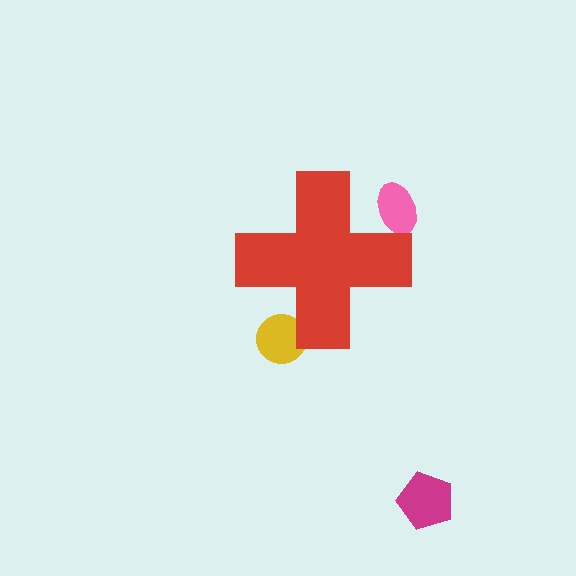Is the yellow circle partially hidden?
Yes, the yellow circle is partially hidden behind the red cross.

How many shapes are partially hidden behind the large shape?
2 shapes are partially hidden.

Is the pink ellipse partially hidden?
Yes, the pink ellipse is partially hidden behind the red cross.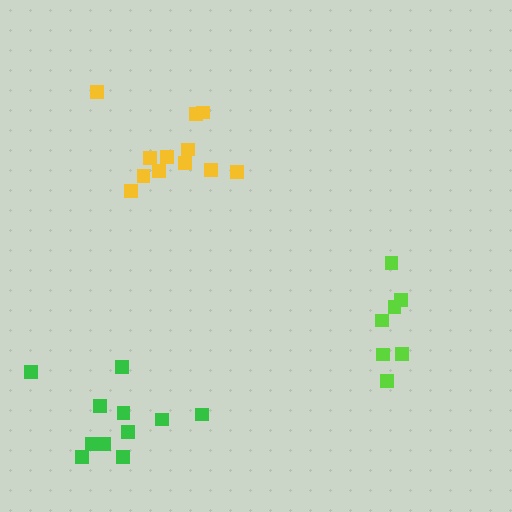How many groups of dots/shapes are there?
There are 3 groups.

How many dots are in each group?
Group 1: 12 dots, Group 2: 7 dots, Group 3: 11 dots (30 total).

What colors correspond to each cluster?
The clusters are colored: yellow, lime, green.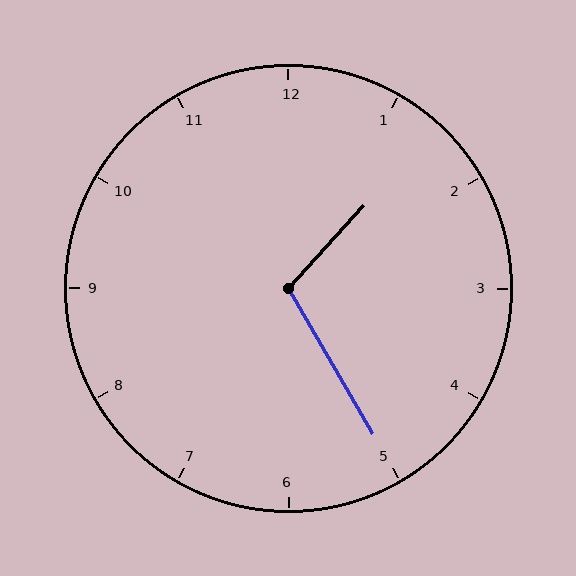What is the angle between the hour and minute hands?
Approximately 108 degrees.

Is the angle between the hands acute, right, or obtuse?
It is obtuse.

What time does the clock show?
1:25.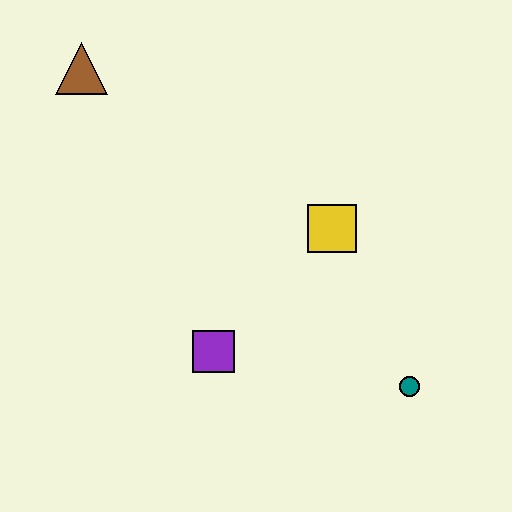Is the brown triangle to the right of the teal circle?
No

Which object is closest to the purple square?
The yellow square is closest to the purple square.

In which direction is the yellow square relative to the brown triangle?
The yellow square is to the right of the brown triangle.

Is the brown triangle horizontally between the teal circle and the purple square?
No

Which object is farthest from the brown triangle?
The teal circle is farthest from the brown triangle.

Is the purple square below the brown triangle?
Yes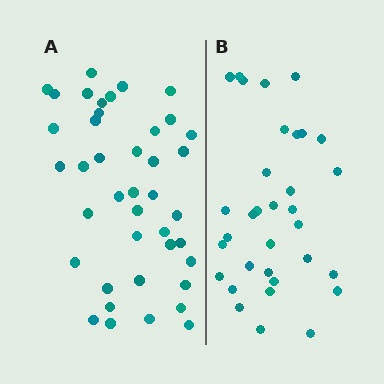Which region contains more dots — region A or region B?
Region A (the left region) has more dots.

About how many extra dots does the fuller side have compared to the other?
Region A has roughly 8 or so more dots than region B.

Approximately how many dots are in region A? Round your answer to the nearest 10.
About 40 dots. (The exact count is 41, which rounds to 40.)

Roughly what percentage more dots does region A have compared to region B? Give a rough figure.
About 25% more.